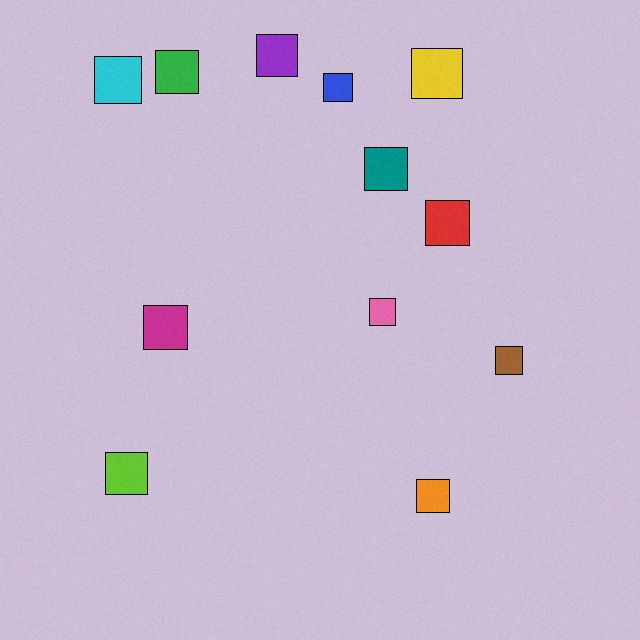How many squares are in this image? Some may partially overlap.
There are 12 squares.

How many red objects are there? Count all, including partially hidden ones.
There is 1 red object.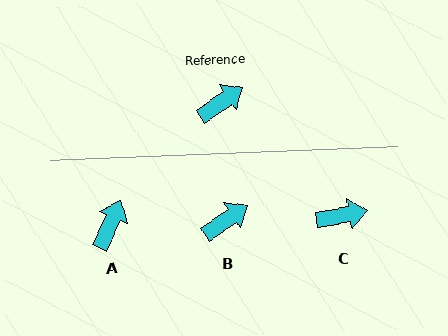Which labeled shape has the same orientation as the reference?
B.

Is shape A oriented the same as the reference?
No, it is off by about 31 degrees.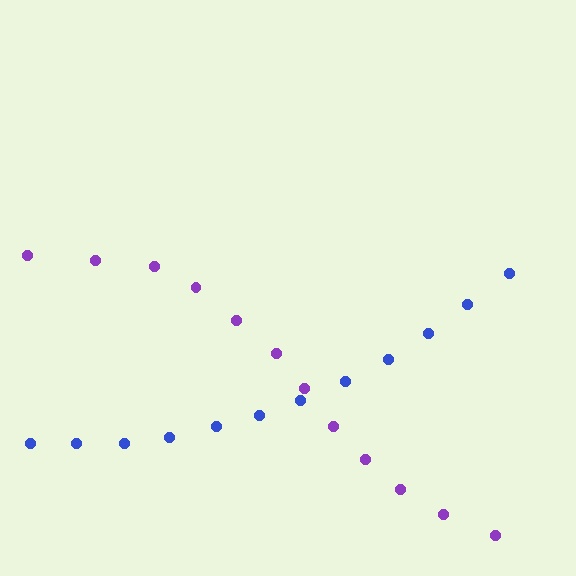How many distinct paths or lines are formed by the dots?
There are 2 distinct paths.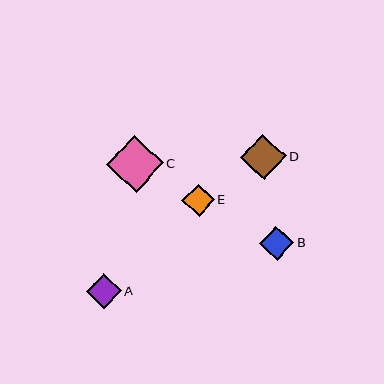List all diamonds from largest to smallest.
From largest to smallest: C, D, A, B, E.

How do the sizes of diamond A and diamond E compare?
Diamond A and diamond E are approximately the same size.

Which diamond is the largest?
Diamond C is the largest with a size of approximately 57 pixels.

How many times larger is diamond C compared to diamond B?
Diamond C is approximately 1.7 times the size of diamond B.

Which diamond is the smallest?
Diamond E is the smallest with a size of approximately 32 pixels.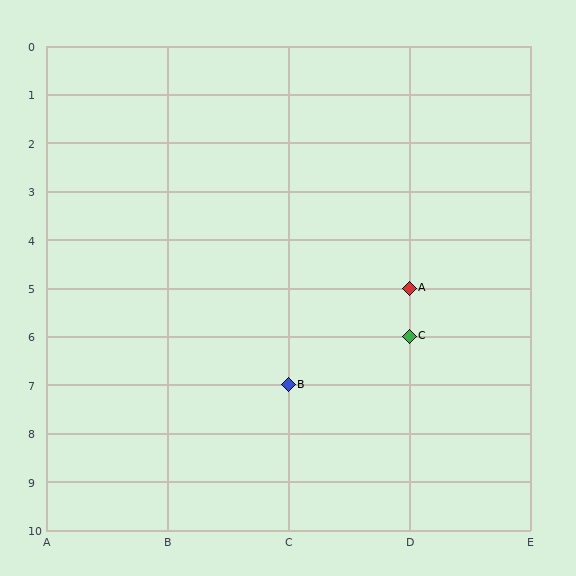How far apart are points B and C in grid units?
Points B and C are 1 column and 1 row apart (about 1.4 grid units diagonally).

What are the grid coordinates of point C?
Point C is at grid coordinates (D, 6).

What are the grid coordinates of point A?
Point A is at grid coordinates (D, 5).